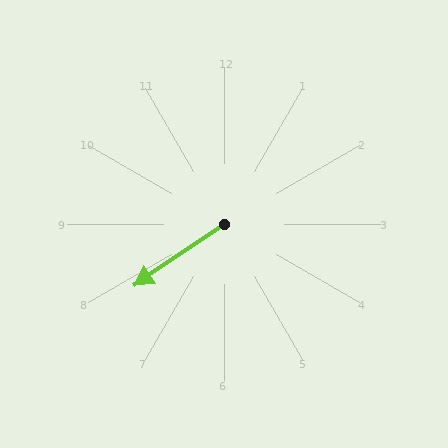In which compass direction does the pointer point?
Southwest.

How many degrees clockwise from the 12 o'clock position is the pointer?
Approximately 236 degrees.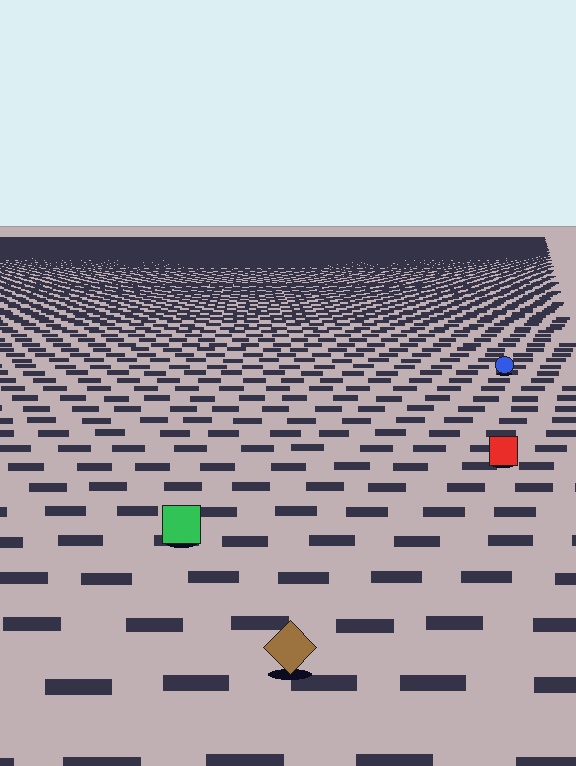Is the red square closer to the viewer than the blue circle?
Yes. The red square is closer — you can tell from the texture gradient: the ground texture is coarser near it.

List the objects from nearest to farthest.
From nearest to farthest: the brown diamond, the green square, the red square, the blue circle.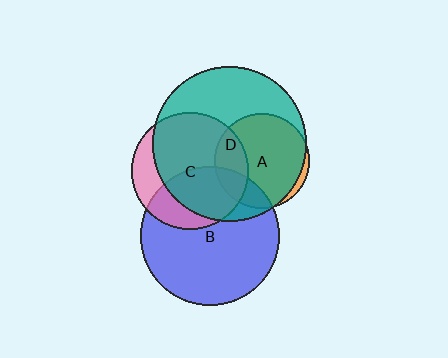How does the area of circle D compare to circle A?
Approximately 2.6 times.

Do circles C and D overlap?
Yes.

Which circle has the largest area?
Circle D (teal).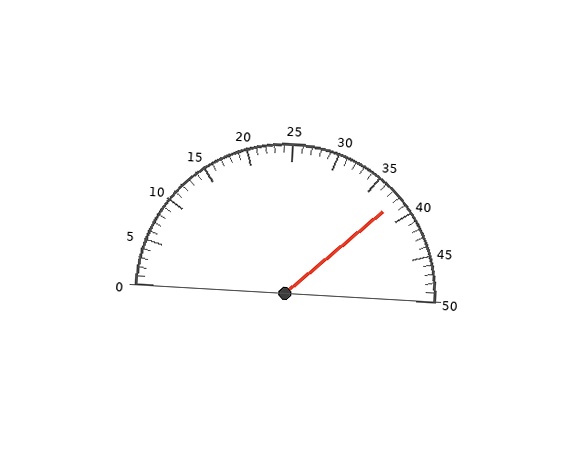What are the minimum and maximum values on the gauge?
The gauge ranges from 0 to 50.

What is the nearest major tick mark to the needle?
The nearest major tick mark is 40.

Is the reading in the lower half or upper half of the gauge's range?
The reading is in the upper half of the range (0 to 50).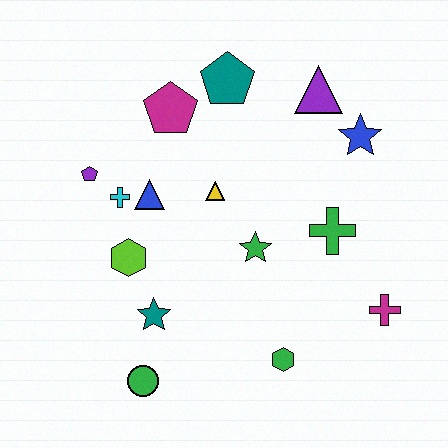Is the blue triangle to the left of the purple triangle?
Yes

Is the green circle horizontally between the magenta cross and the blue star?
No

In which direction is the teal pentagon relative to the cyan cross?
The teal pentagon is above the cyan cross.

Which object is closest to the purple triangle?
The blue star is closest to the purple triangle.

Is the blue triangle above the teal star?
Yes